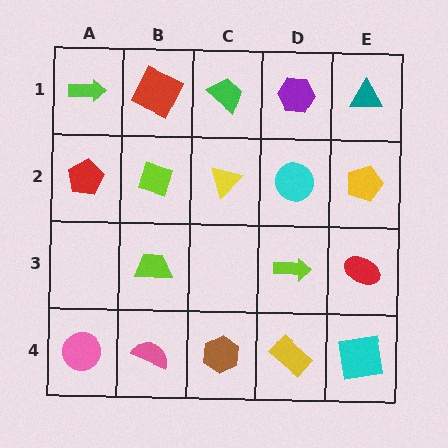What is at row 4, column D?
A yellow rectangle.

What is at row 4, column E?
A cyan square.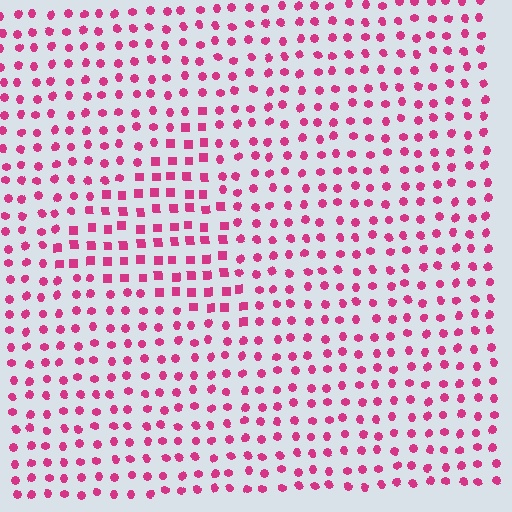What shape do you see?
I see a triangle.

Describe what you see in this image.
The image is filled with small magenta elements arranged in a uniform grid. A triangle-shaped region contains squares, while the surrounding area contains circles. The boundary is defined purely by the change in element shape.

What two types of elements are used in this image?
The image uses squares inside the triangle region and circles outside it.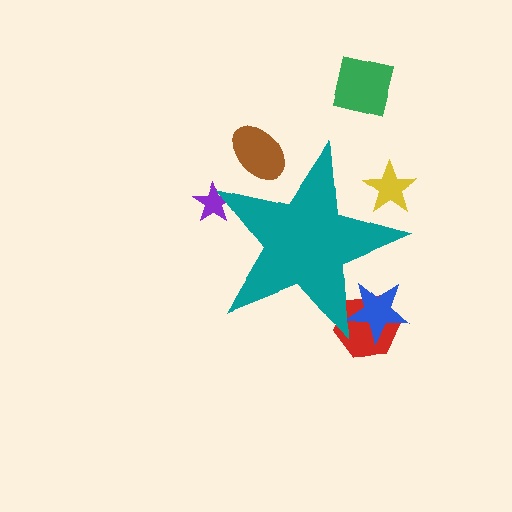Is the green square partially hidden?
No, the green square is fully visible.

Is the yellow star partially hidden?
Yes, the yellow star is partially hidden behind the teal star.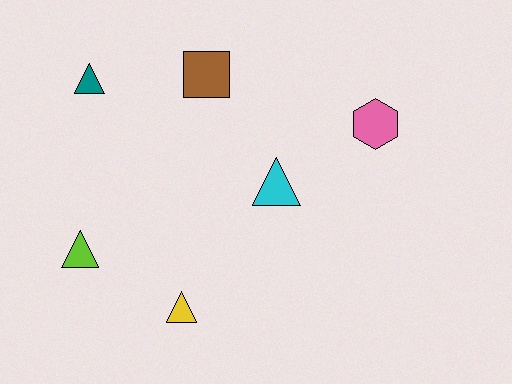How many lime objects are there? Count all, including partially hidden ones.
There is 1 lime object.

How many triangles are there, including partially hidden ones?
There are 4 triangles.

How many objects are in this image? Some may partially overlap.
There are 6 objects.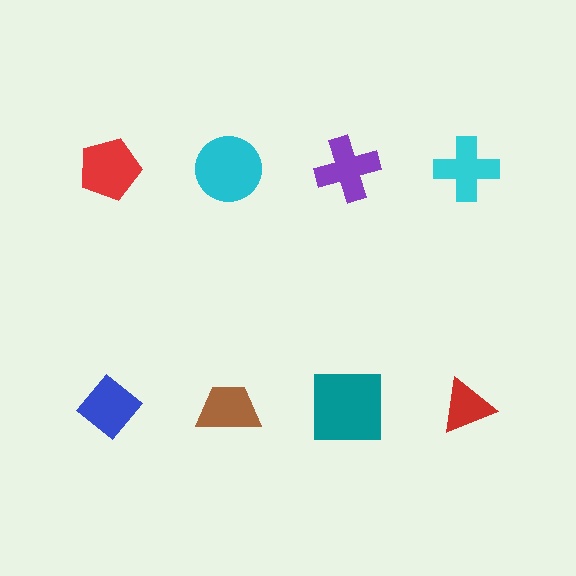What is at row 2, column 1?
A blue diamond.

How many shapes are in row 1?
4 shapes.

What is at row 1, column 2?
A cyan circle.